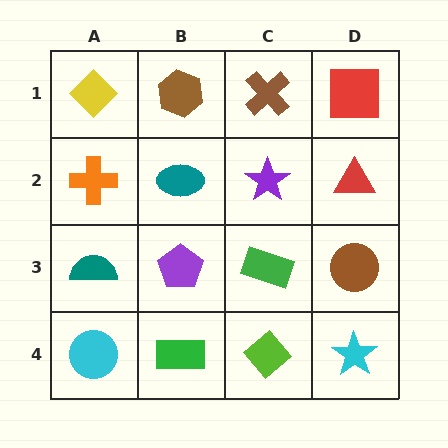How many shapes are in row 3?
4 shapes.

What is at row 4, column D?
A cyan star.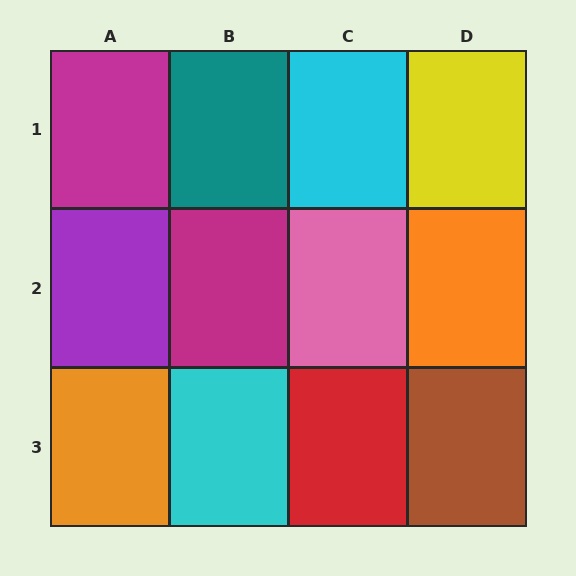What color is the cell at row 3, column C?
Red.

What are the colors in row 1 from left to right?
Magenta, teal, cyan, yellow.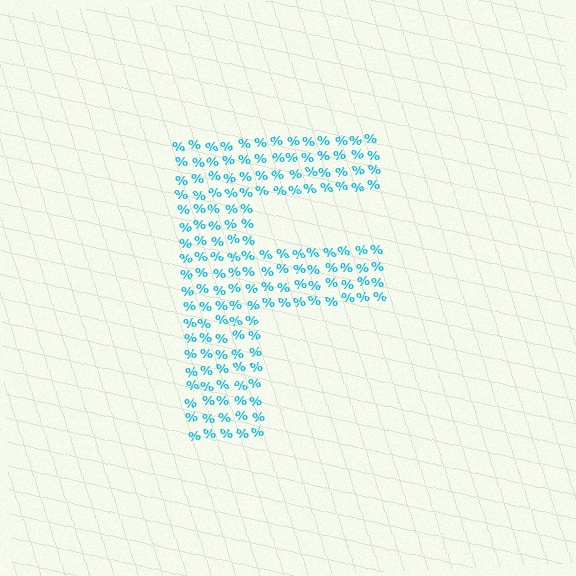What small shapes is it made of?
It is made of small percent signs.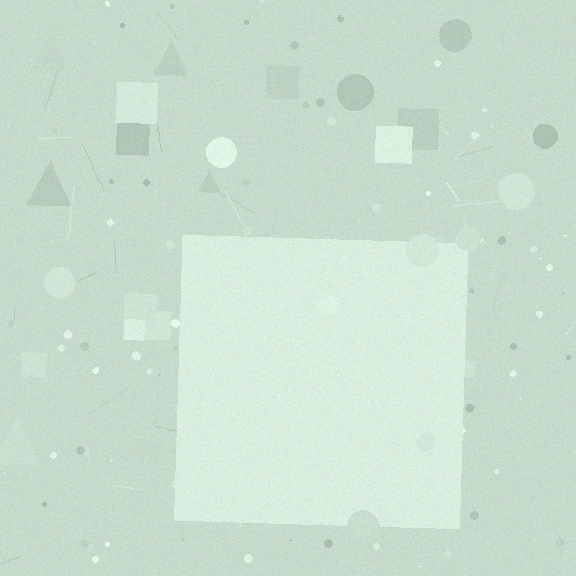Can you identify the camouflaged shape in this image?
The camouflaged shape is a square.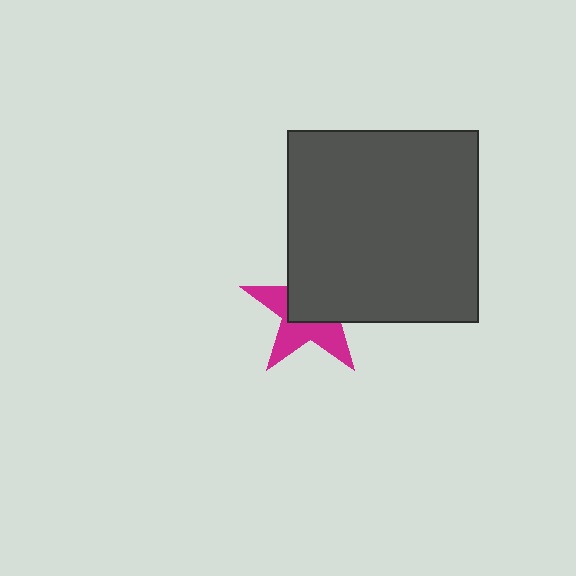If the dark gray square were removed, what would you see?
You would see the complete magenta star.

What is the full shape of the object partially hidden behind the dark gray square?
The partially hidden object is a magenta star.